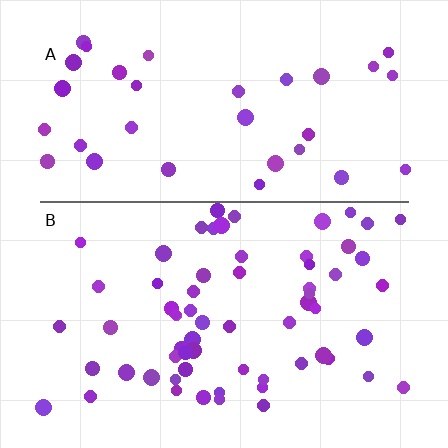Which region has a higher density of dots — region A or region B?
B (the bottom).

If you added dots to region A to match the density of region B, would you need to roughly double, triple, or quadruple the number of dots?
Approximately double.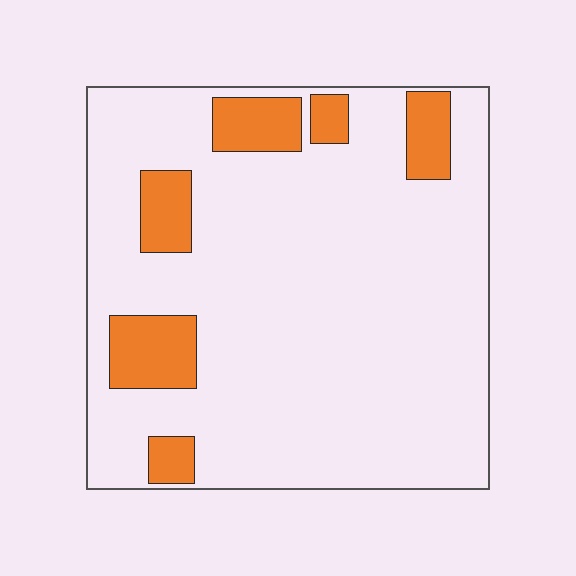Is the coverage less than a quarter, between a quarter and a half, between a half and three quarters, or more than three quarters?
Less than a quarter.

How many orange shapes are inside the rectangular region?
6.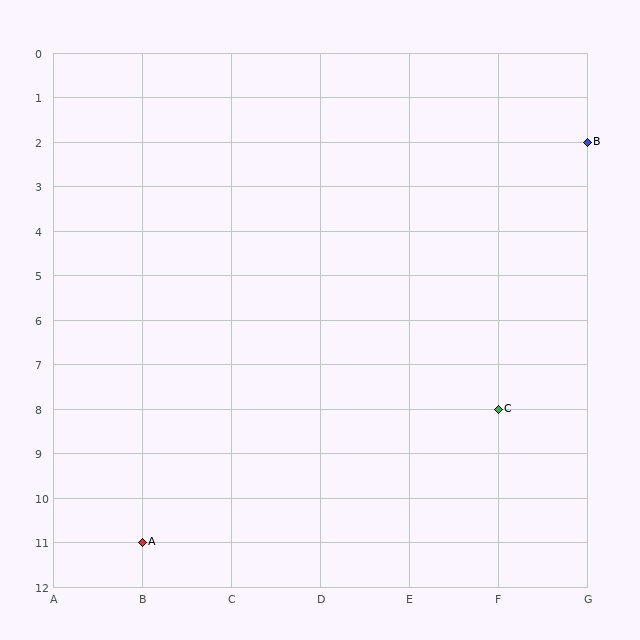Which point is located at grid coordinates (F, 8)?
Point C is at (F, 8).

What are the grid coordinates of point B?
Point B is at grid coordinates (G, 2).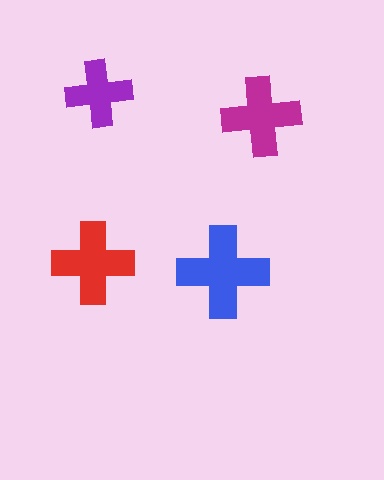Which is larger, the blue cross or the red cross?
The blue one.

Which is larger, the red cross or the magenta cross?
The red one.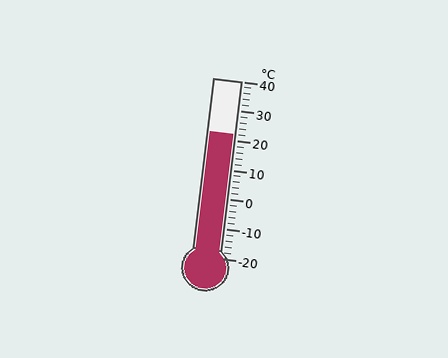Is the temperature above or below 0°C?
The temperature is above 0°C.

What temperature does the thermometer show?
The thermometer shows approximately 22°C.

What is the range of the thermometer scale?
The thermometer scale ranges from -20°C to 40°C.